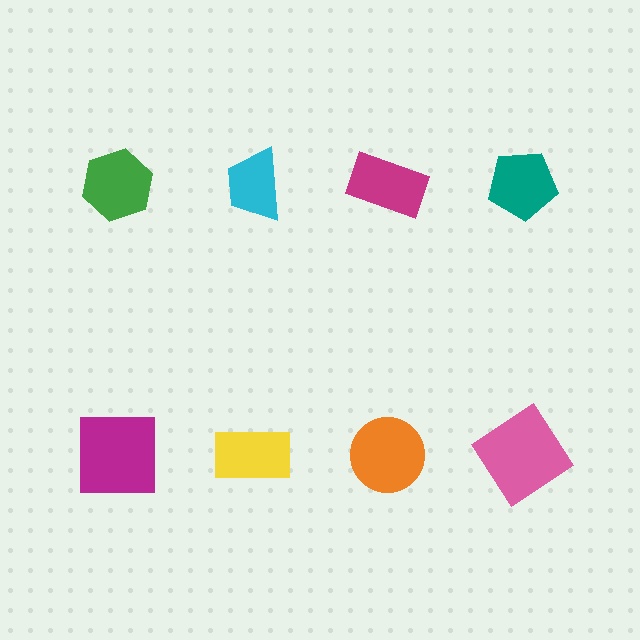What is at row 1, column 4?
A teal pentagon.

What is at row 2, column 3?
An orange circle.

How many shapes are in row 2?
4 shapes.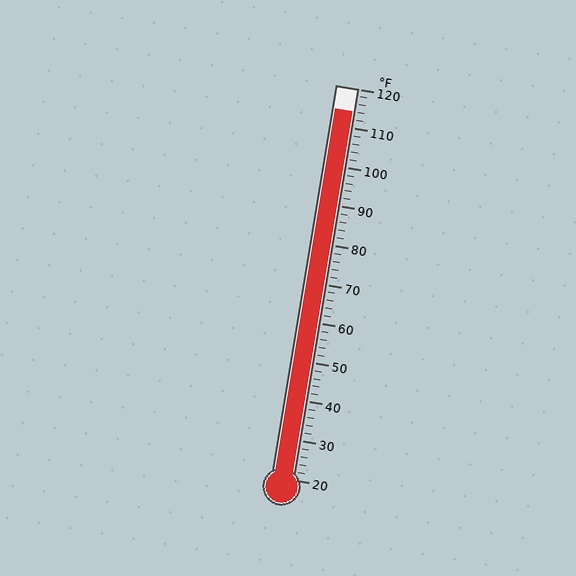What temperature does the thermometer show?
The thermometer shows approximately 114°F.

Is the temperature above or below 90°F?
The temperature is above 90°F.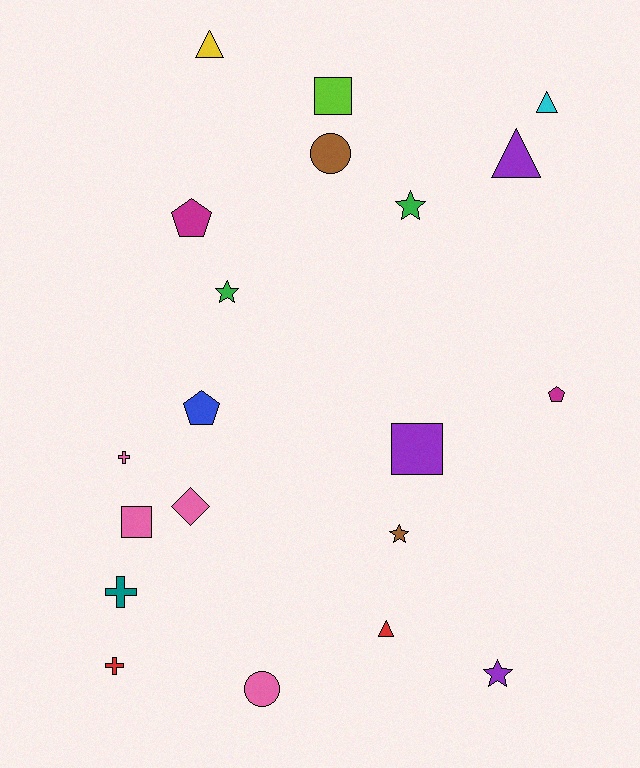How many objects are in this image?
There are 20 objects.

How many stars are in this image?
There are 4 stars.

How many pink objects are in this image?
There are 4 pink objects.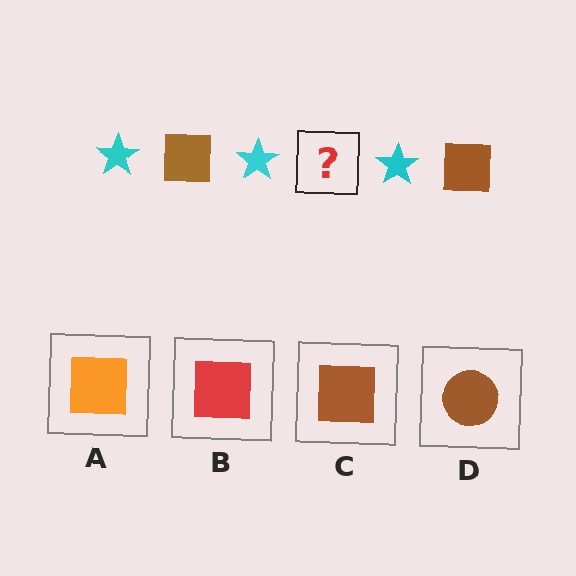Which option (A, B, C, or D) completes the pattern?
C.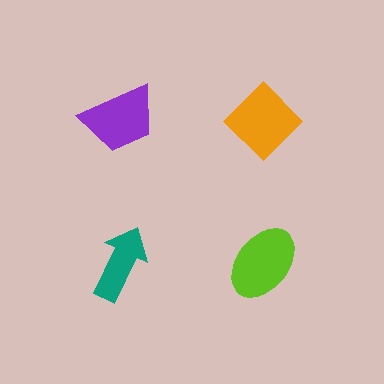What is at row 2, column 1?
A teal arrow.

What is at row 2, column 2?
A lime ellipse.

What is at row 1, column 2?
An orange diamond.